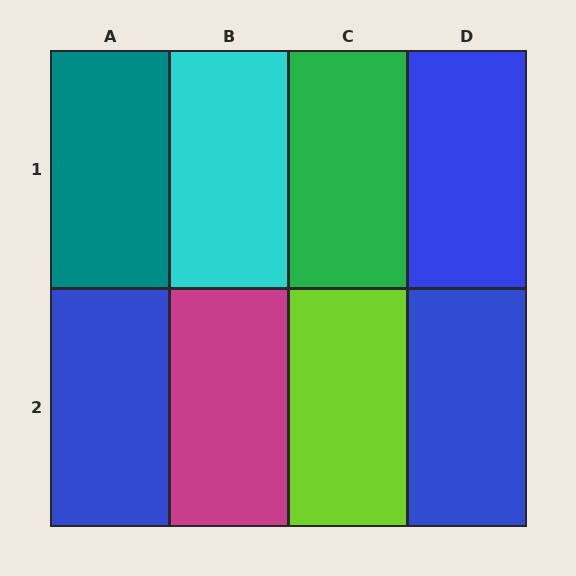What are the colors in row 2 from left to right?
Blue, magenta, lime, blue.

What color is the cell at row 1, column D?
Blue.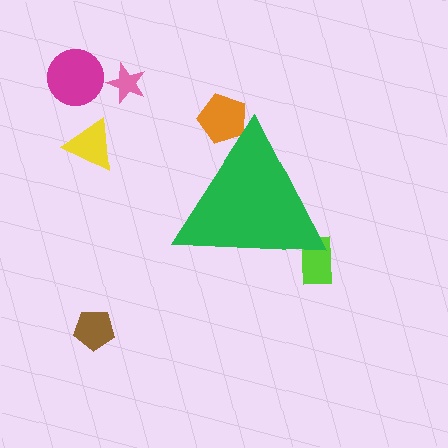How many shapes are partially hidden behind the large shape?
2 shapes are partially hidden.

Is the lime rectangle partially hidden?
Yes, the lime rectangle is partially hidden behind the green triangle.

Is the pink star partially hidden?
No, the pink star is fully visible.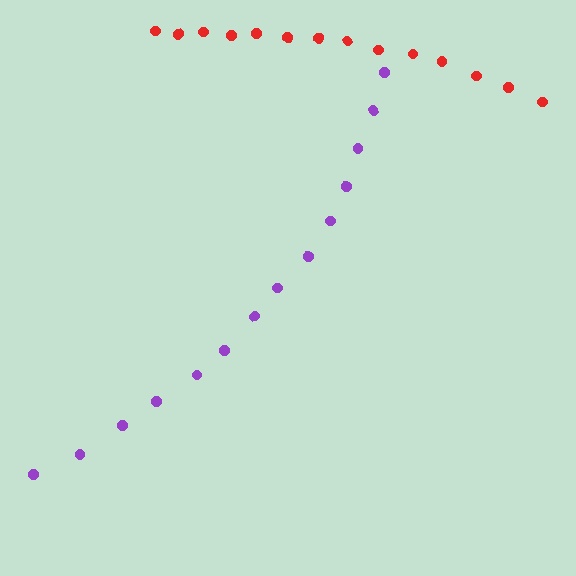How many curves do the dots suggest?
There are 2 distinct paths.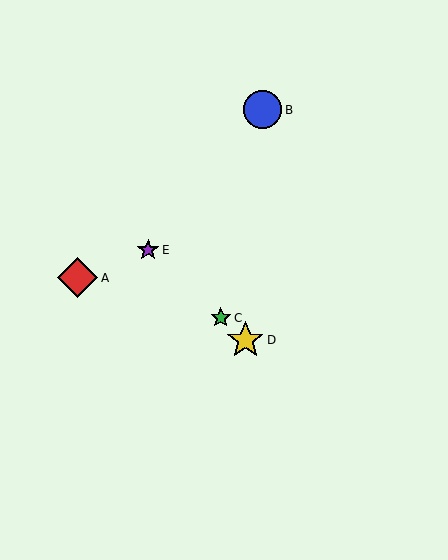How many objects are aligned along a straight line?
3 objects (C, D, E) are aligned along a straight line.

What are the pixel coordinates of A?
Object A is at (78, 278).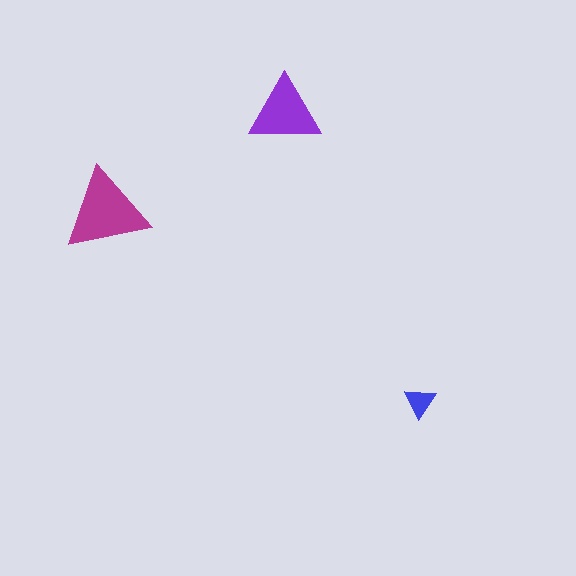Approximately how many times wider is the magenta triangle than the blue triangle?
About 2.5 times wider.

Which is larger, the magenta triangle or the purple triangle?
The magenta one.